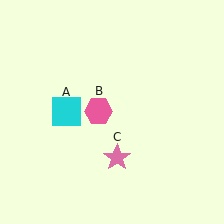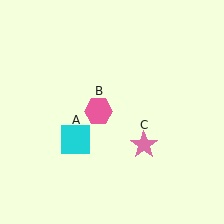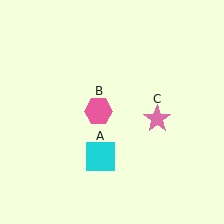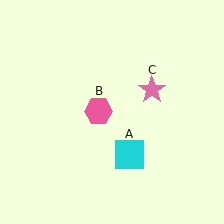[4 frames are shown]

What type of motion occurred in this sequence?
The cyan square (object A), pink star (object C) rotated counterclockwise around the center of the scene.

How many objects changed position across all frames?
2 objects changed position: cyan square (object A), pink star (object C).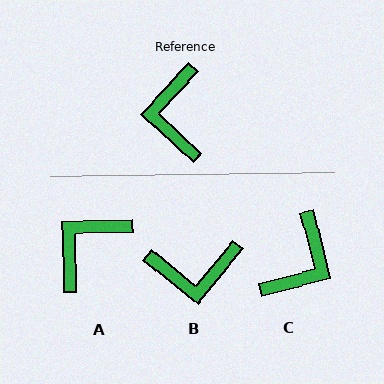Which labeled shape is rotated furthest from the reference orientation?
C, about 147 degrees away.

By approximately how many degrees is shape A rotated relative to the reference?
Approximately 46 degrees clockwise.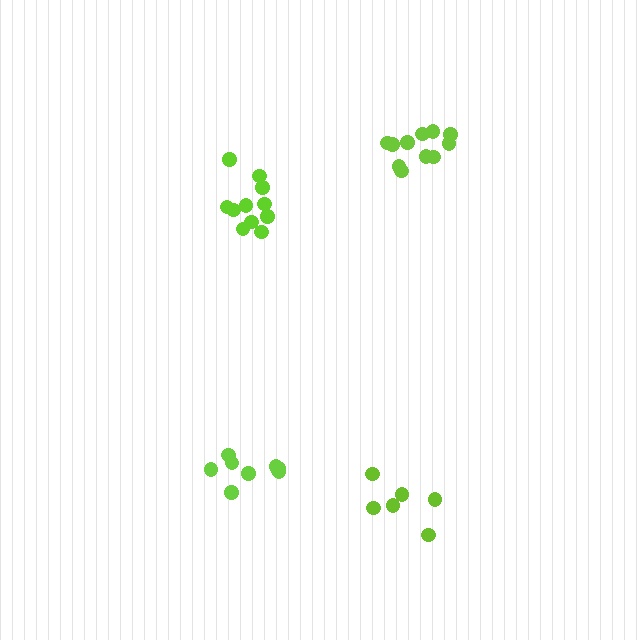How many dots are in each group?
Group 1: 11 dots, Group 2: 6 dots, Group 3: 9 dots, Group 4: 11 dots (37 total).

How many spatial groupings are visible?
There are 4 spatial groupings.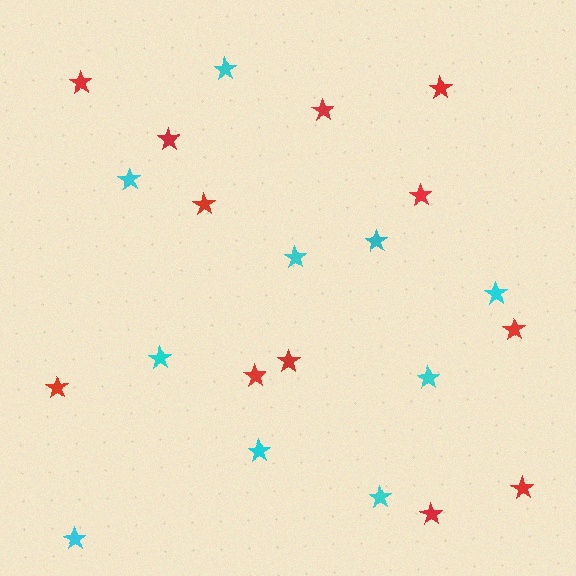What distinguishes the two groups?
There are 2 groups: one group of red stars (12) and one group of cyan stars (10).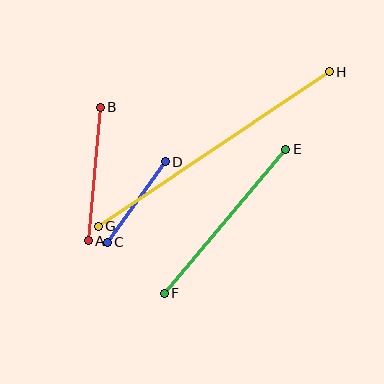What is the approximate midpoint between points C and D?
The midpoint is at approximately (136, 202) pixels.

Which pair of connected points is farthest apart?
Points G and H are farthest apart.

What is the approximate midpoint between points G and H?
The midpoint is at approximately (214, 149) pixels.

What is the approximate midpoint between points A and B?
The midpoint is at approximately (94, 174) pixels.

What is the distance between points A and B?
The distance is approximately 134 pixels.